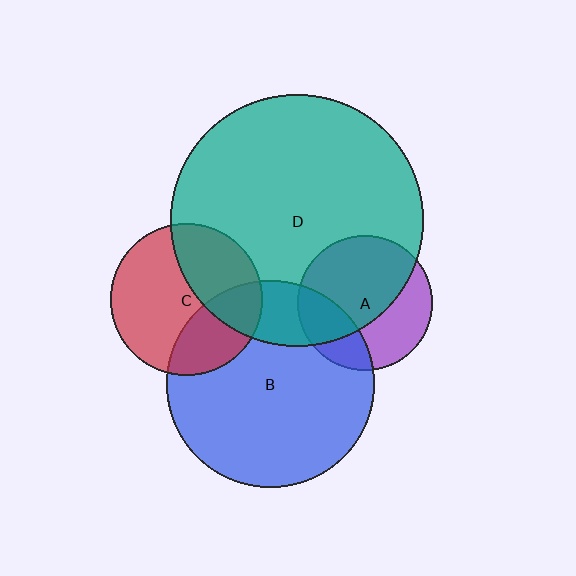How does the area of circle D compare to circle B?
Approximately 1.5 times.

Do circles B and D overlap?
Yes.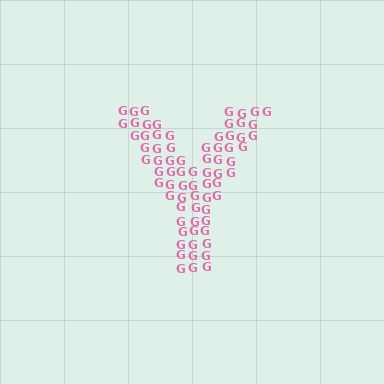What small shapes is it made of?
It is made of small letter G's.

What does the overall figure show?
The overall figure shows the letter Y.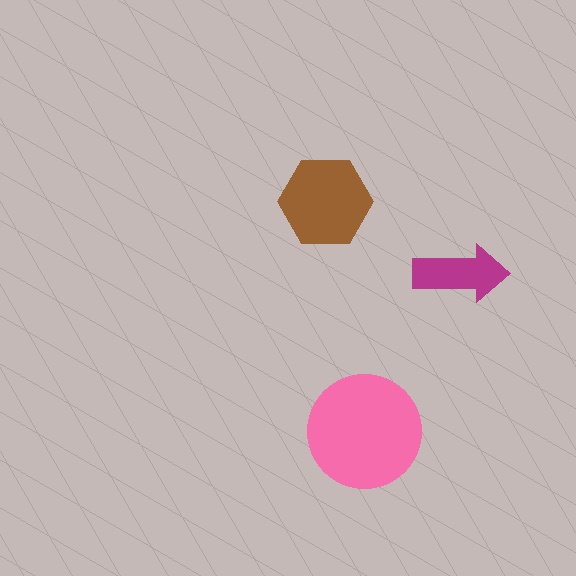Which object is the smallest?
The magenta arrow.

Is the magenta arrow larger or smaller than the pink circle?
Smaller.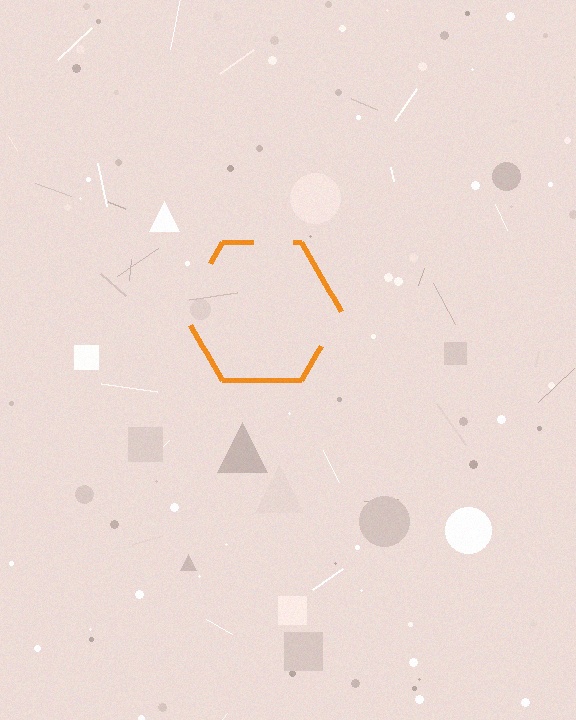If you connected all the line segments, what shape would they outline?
They would outline a hexagon.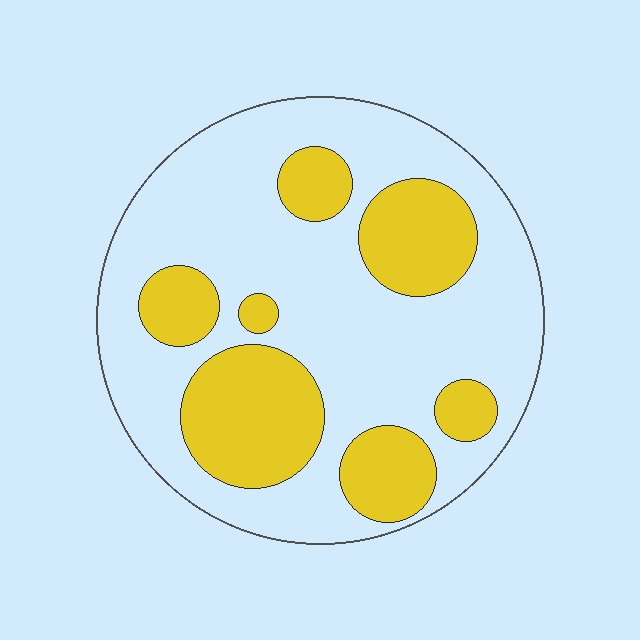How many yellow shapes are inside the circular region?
7.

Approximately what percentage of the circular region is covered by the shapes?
Approximately 30%.